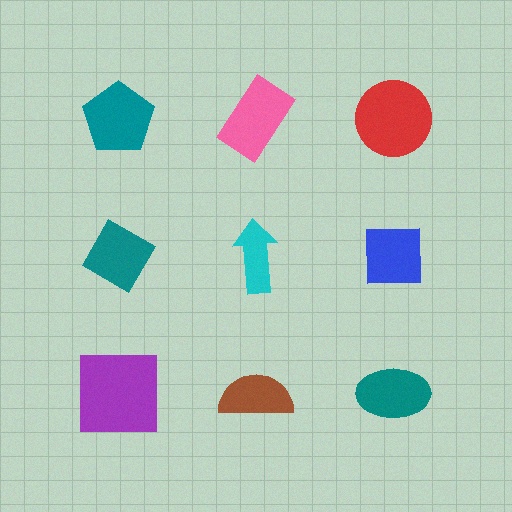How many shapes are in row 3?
3 shapes.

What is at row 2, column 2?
A cyan arrow.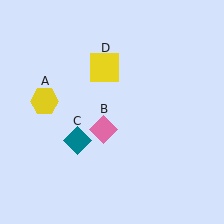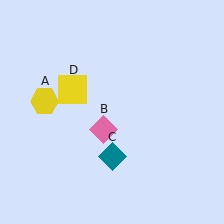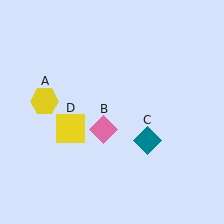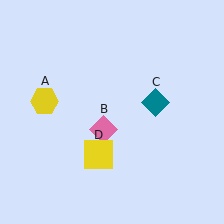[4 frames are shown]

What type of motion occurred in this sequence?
The teal diamond (object C), yellow square (object D) rotated counterclockwise around the center of the scene.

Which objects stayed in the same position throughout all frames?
Yellow hexagon (object A) and pink diamond (object B) remained stationary.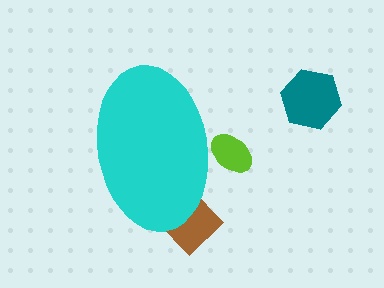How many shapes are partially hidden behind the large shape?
2 shapes are partially hidden.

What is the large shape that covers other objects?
A cyan ellipse.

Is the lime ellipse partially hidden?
Yes, the lime ellipse is partially hidden behind the cyan ellipse.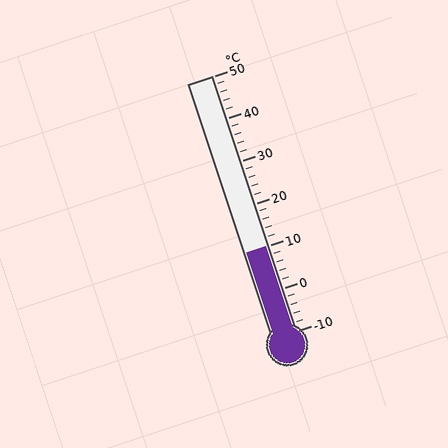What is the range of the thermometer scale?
The thermometer scale ranges from -10°C to 50°C.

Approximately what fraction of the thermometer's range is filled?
The thermometer is filled to approximately 35% of its range.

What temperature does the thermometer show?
The thermometer shows approximately 10°C.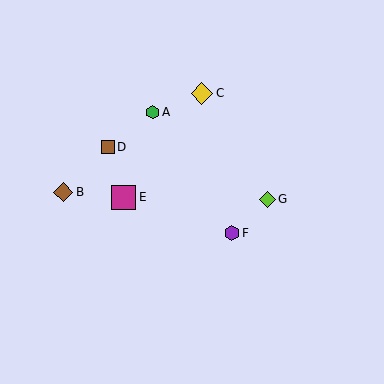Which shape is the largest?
The magenta square (labeled E) is the largest.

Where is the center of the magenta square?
The center of the magenta square is at (124, 197).